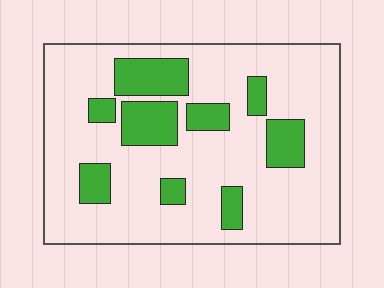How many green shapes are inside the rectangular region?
9.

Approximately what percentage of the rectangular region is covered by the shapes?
Approximately 20%.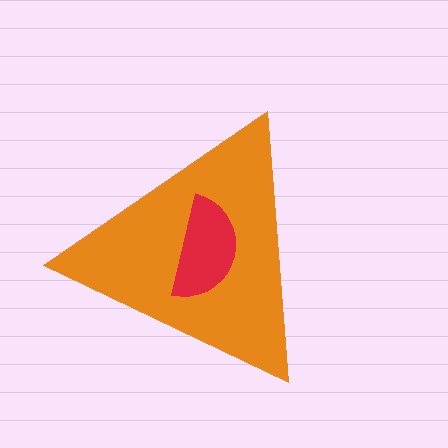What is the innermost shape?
The red semicircle.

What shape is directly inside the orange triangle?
The red semicircle.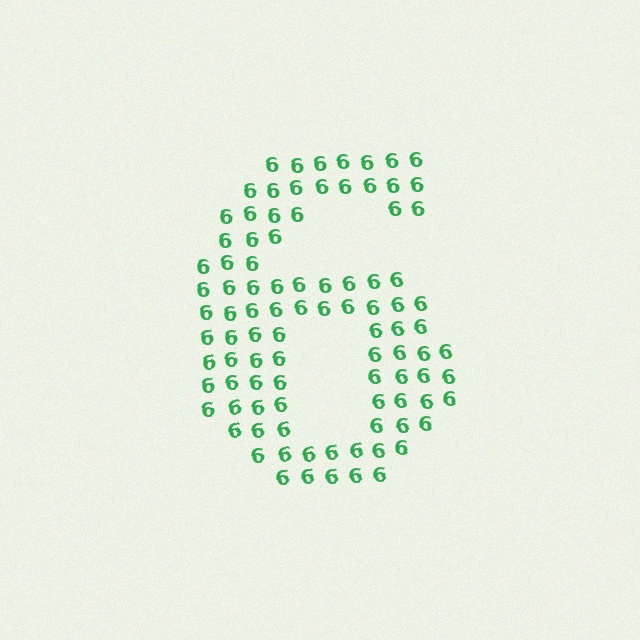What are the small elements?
The small elements are digit 6's.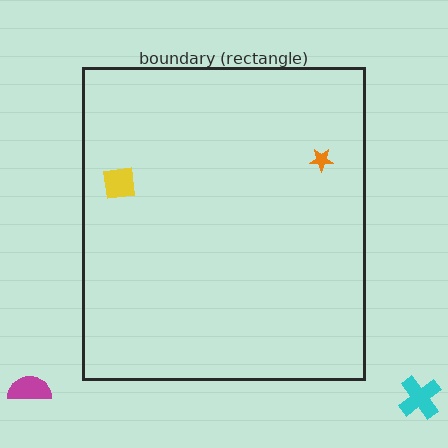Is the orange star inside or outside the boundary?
Inside.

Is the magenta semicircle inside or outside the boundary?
Outside.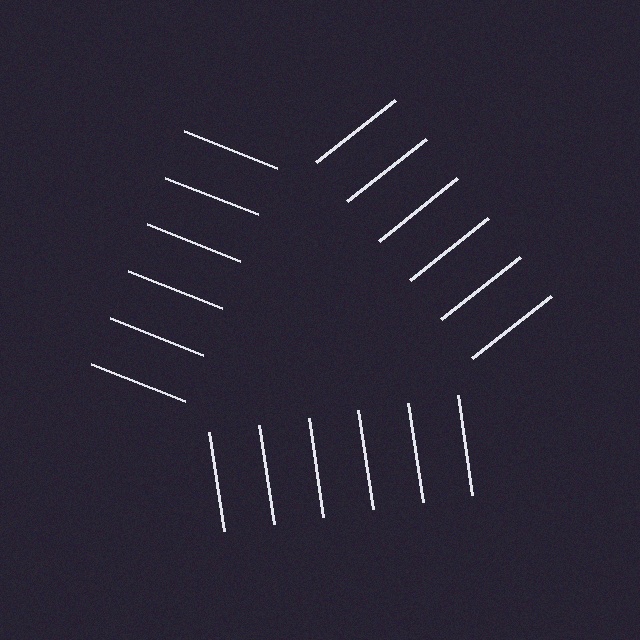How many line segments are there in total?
18 — 6 along each of the 3 edges.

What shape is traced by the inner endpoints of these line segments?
An illusory triangle — the line segments terminate on its edges but no continuous stroke is drawn.